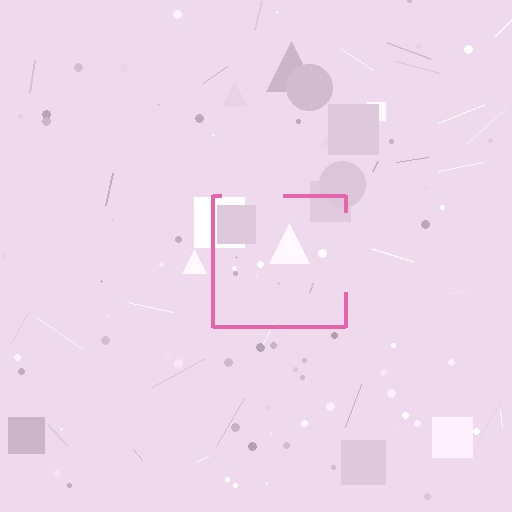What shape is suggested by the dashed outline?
The dashed outline suggests a square.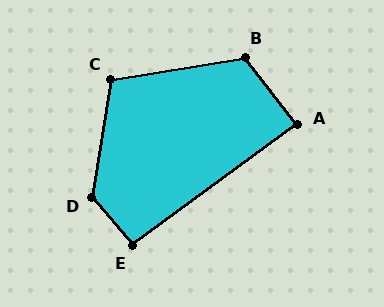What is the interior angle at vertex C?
Approximately 109 degrees (obtuse).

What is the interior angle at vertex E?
Approximately 94 degrees (approximately right).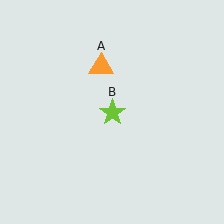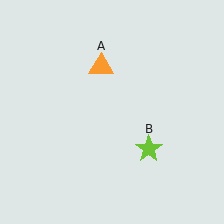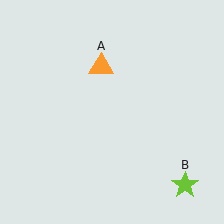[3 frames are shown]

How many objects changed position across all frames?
1 object changed position: lime star (object B).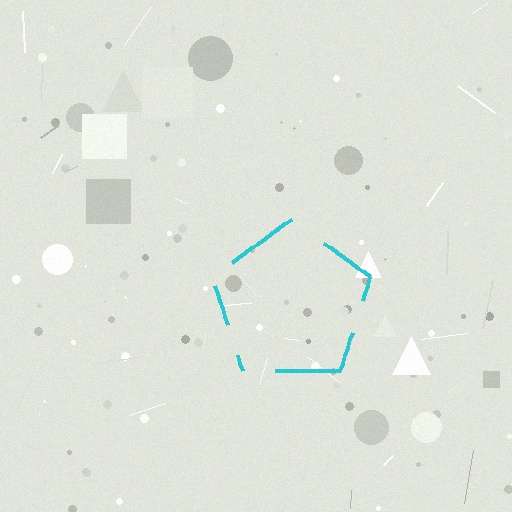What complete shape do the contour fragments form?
The contour fragments form a pentagon.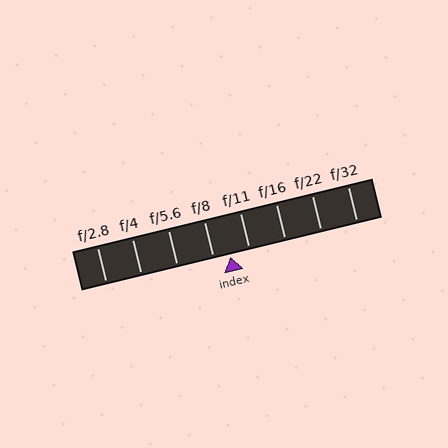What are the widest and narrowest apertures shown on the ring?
The widest aperture shown is f/2.8 and the narrowest is f/32.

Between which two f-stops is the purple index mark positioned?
The index mark is between f/8 and f/11.